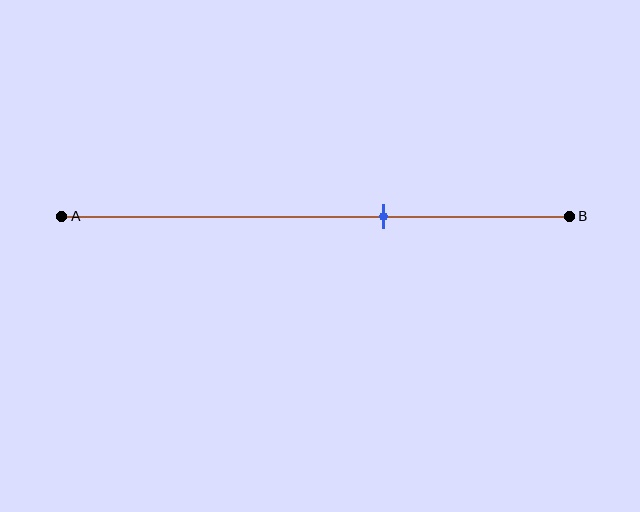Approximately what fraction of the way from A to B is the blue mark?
The blue mark is approximately 65% of the way from A to B.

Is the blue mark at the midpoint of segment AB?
No, the mark is at about 65% from A, not at the 50% midpoint.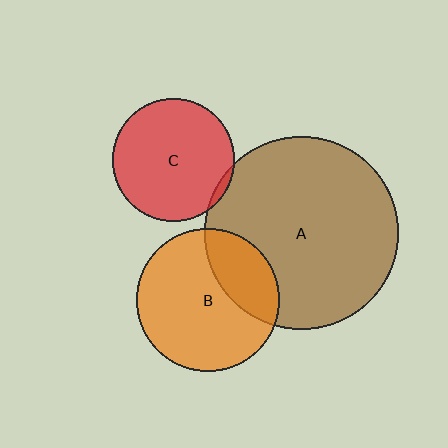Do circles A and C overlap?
Yes.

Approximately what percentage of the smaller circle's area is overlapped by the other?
Approximately 5%.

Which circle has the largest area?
Circle A (brown).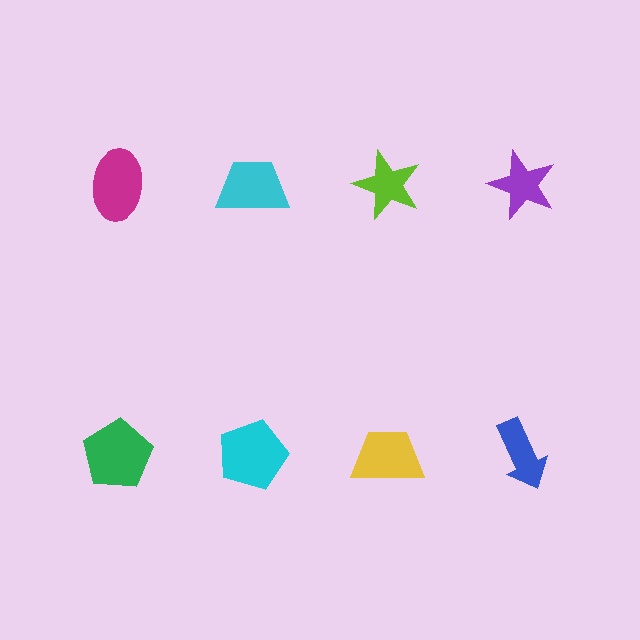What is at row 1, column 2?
A cyan trapezoid.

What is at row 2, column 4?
A blue arrow.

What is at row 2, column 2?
A cyan pentagon.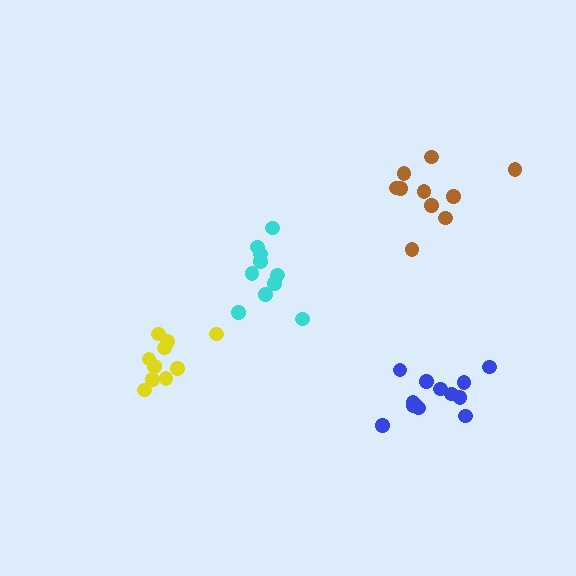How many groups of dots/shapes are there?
There are 4 groups.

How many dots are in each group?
Group 1: 13 dots, Group 2: 10 dots, Group 3: 10 dots, Group 4: 10 dots (43 total).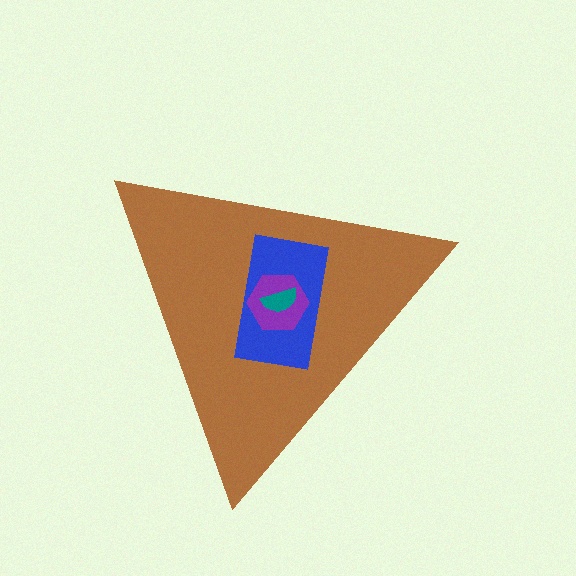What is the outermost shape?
The brown triangle.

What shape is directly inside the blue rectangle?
The purple hexagon.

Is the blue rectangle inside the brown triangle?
Yes.